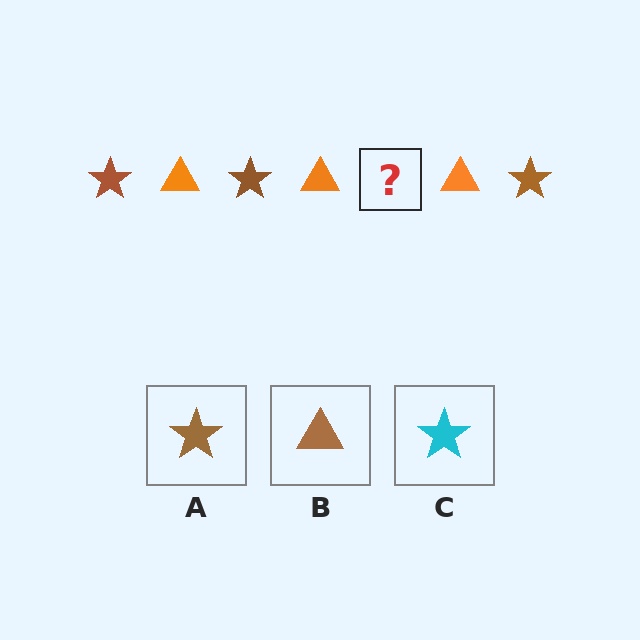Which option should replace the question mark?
Option A.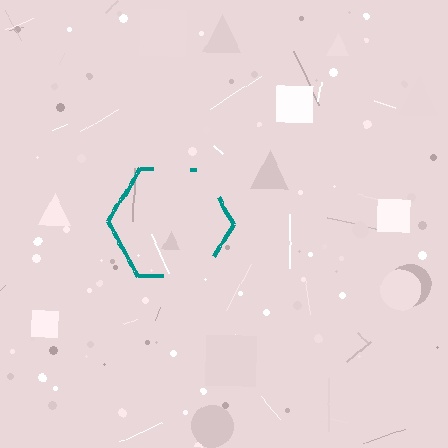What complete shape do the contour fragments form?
The contour fragments form a hexagon.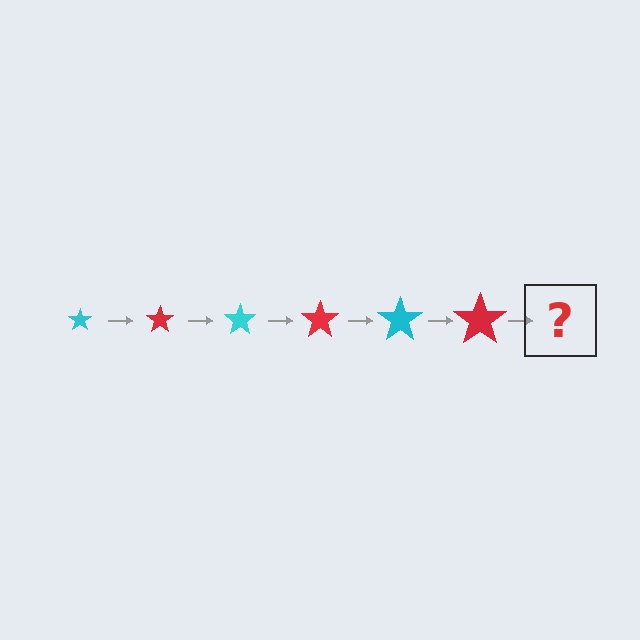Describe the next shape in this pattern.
It should be a cyan star, larger than the previous one.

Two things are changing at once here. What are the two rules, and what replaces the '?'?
The two rules are that the star grows larger each step and the color cycles through cyan and red. The '?' should be a cyan star, larger than the previous one.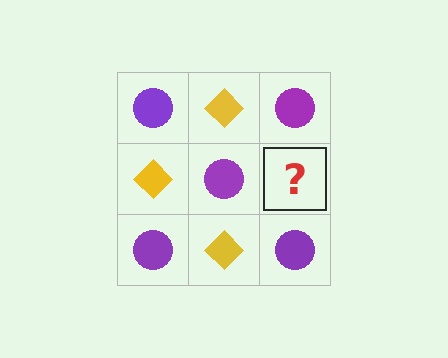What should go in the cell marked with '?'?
The missing cell should contain a yellow diamond.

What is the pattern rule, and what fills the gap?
The rule is that it alternates purple circle and yellow diamond in a checkerboard pattern. The gap should be filled with a yellow diamond.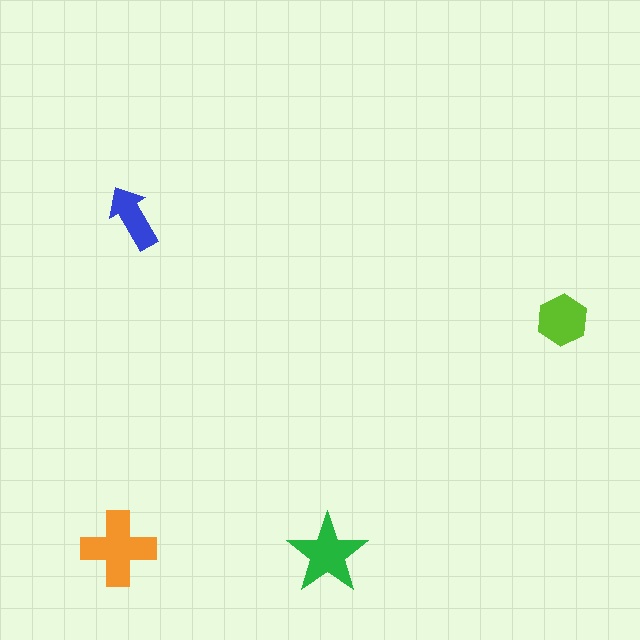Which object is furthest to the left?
The orange cross is leftmost.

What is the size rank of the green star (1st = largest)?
2nd.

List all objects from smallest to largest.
The blue arrow, the lime hexagon, the green star, the orange cross.